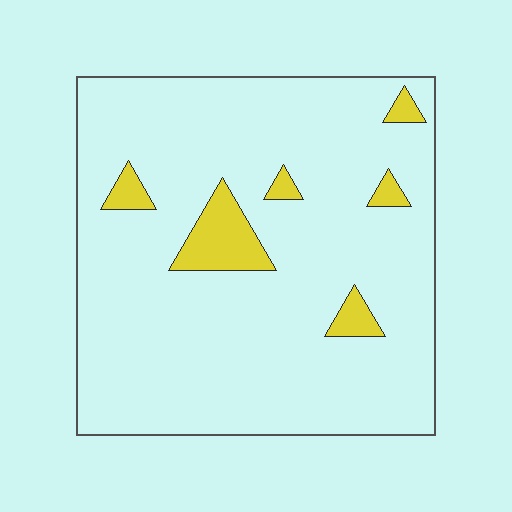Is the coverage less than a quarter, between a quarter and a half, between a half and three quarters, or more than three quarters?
Less than a quarter.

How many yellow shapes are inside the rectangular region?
6.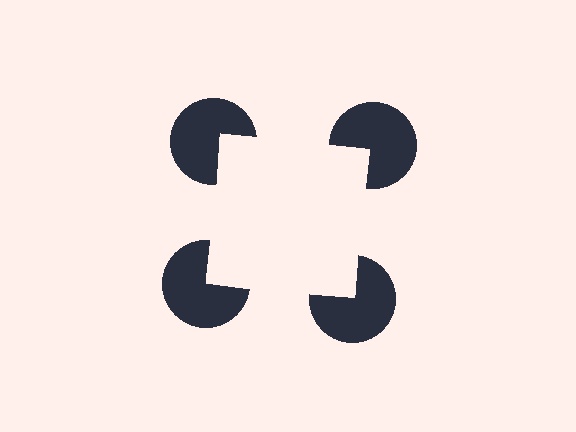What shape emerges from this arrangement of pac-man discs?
An illusory square — its edges are inferred from the aligned wedge cuts in the pac-man discs, not physically drawn.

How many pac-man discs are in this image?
There are 4 — one at each vertex of the illusory square.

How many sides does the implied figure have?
4 sides.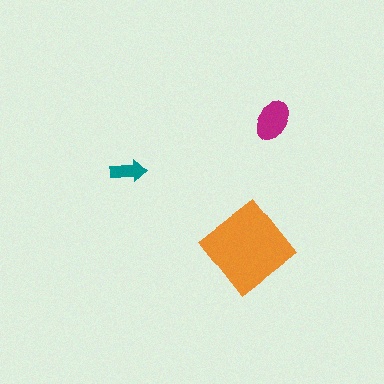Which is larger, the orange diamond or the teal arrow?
The orange diamond.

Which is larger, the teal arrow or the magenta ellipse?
The magenta ellipse.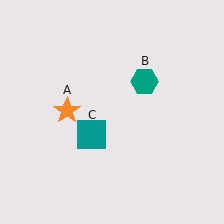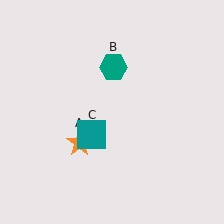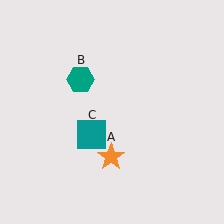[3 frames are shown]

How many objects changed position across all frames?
2 objects changed position: orange star (object A), teal hexagon (object B).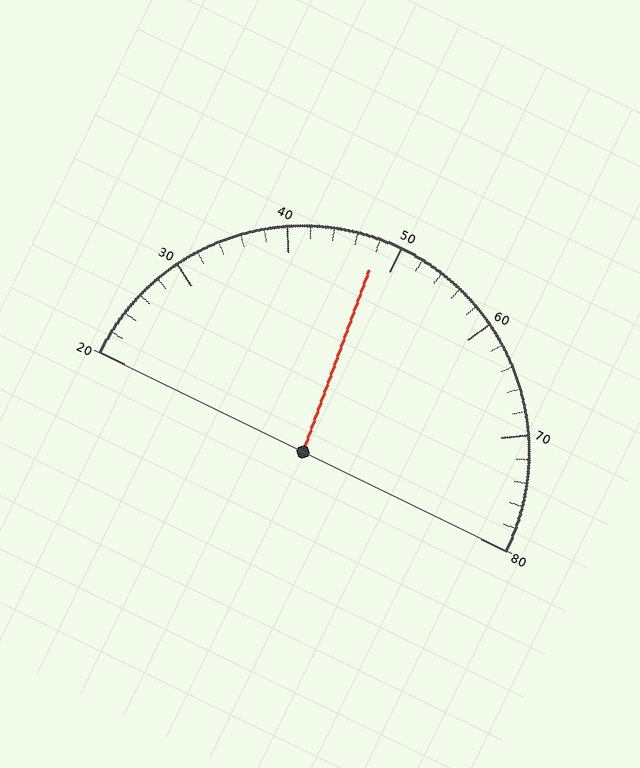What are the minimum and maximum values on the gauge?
The gauge ranges from 20 to 80.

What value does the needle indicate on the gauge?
The needle indicates approximately 48.